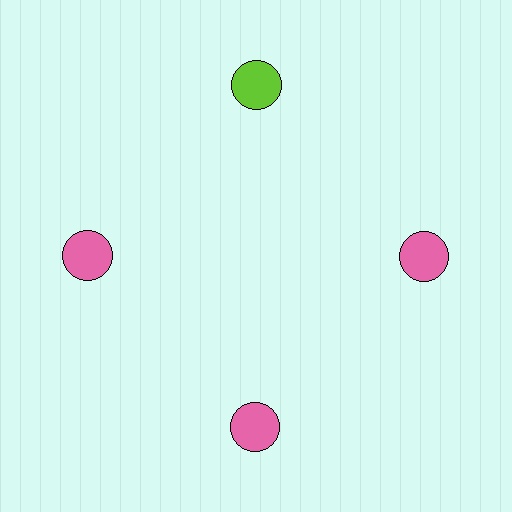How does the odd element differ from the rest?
It has a different color: lime instead of pink.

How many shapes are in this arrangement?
There are 4 shapes arranged in a ring pattern.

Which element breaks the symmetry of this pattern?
The lime circle at roughly the 12 o'clock position breaks the symmetry. All other shapes are pink circles.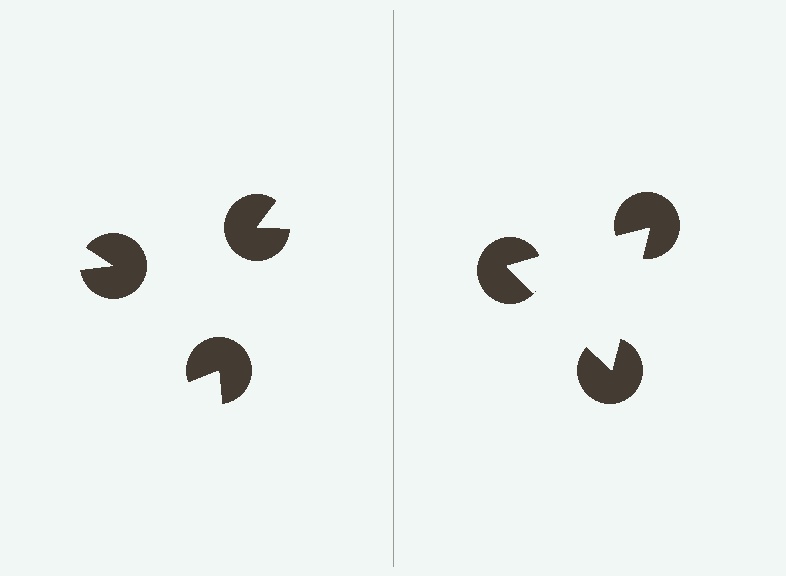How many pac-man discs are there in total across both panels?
6 — 3 on each side.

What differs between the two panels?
The pac-man discs are positioned identically on both sides; only the wedge orientations differ. On the right they align to a triangle; on the left they are misaligned.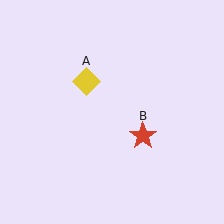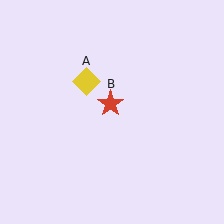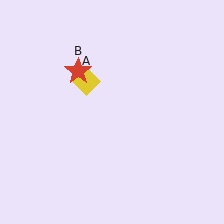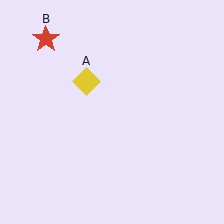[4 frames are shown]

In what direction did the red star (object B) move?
The red star (object B) moved up and to the left.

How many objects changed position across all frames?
1 object changed position: red star (object B).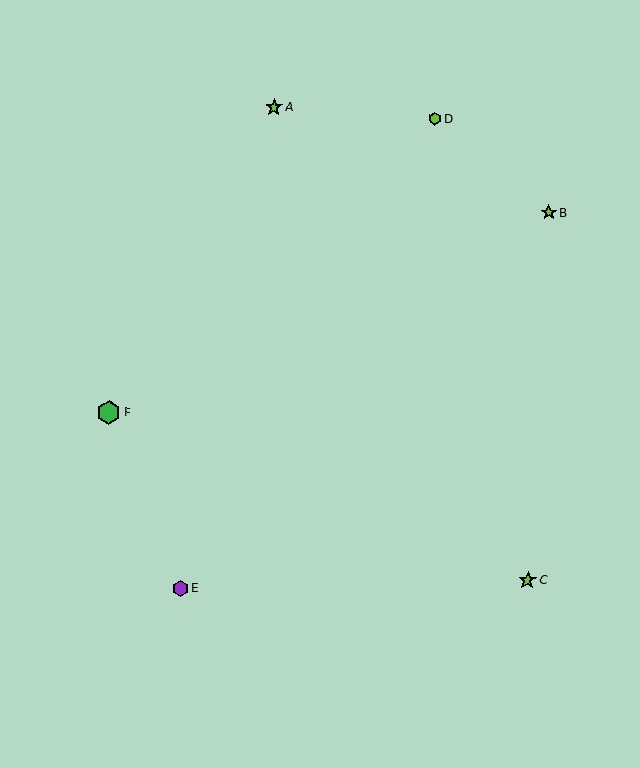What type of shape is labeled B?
Shape B is a lime star.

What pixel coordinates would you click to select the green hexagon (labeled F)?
Click at (109, 412) to select the green hexagon F.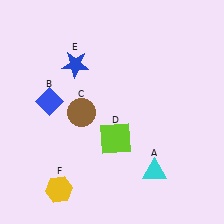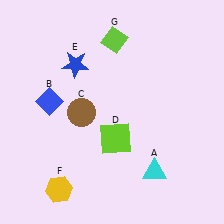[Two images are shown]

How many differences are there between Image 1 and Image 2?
There is 1 difference between the two images.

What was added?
A lime diamond (G) was added in Image 2.